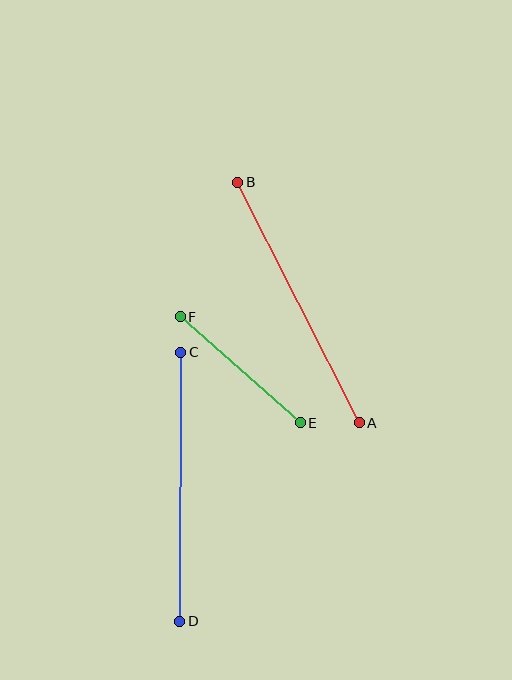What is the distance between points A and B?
The distance is approximately 270 pixels.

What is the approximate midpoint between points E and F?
The midpoint is at approximately (240, 370) pixels.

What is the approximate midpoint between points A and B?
The midpoint is at approximately (298, 303) pixels.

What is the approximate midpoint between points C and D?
The midpoint is at approximately (180, 487) pixels.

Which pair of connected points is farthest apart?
Points A and B are farthest apart.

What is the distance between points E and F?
The distance is approximately 160 pixels.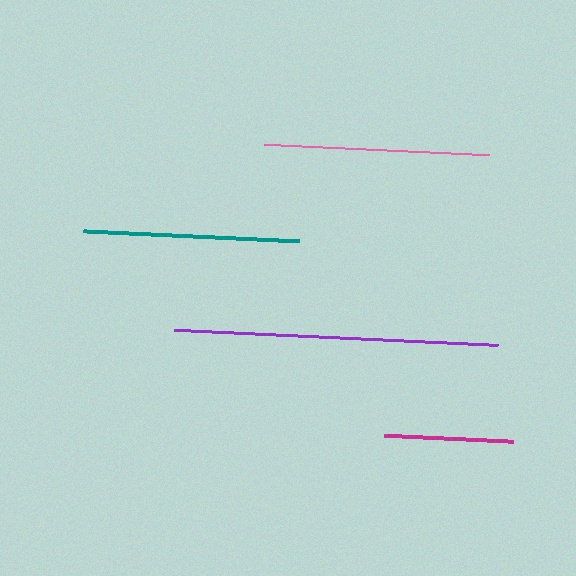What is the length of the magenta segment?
The magenta segment is approximately 129 pixels long.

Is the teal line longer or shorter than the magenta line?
The teal line is longer than the magenta line.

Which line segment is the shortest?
The magenta line is the shortest at approximately 129 pixels.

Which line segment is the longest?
The purple line is the longest at approximately 323 pixels.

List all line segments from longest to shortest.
From longest to shortest: purple, pink, teal, magenta.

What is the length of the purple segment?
The purple segment is approximately 323 pixels long.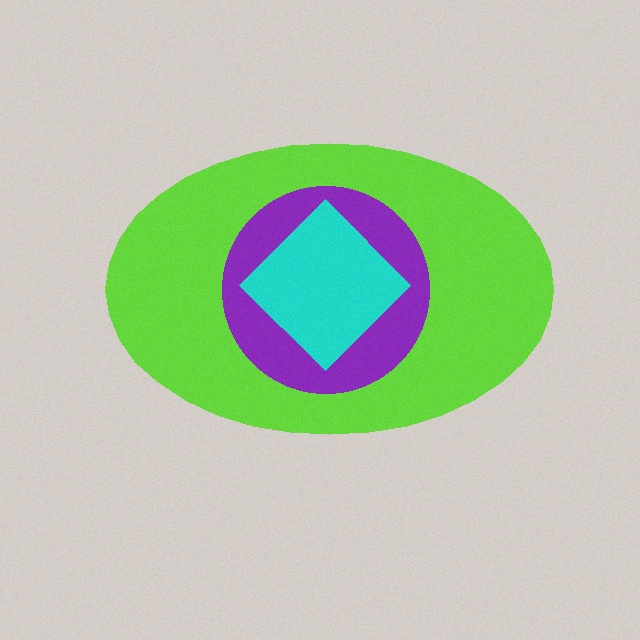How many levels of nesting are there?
3.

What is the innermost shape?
The cyan diamond.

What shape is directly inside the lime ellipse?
The purple circle.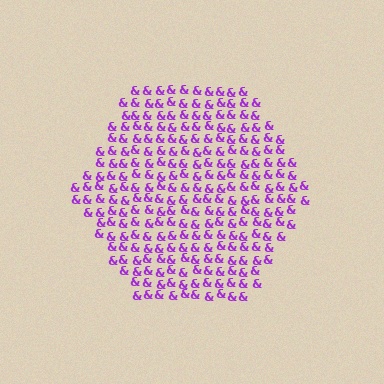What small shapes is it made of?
It is made of small ampersands.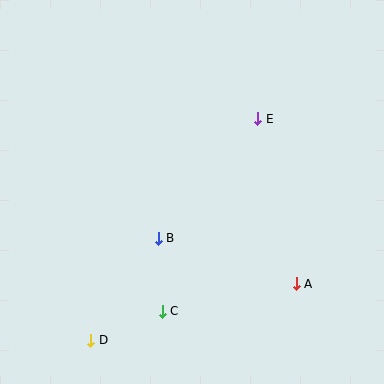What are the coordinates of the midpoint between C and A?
The midpoint between C and A is at (229, 298).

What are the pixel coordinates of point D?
Point D is at (91, 340).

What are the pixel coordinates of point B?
Point B is at (158, 238).